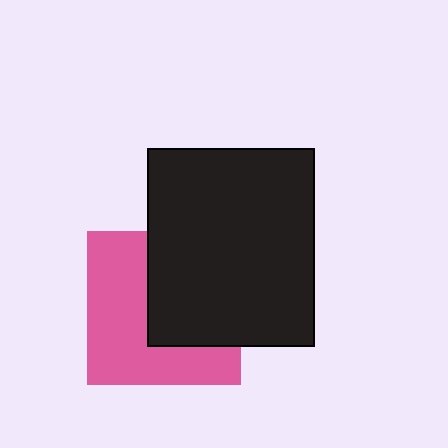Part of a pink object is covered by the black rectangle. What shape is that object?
It is a square.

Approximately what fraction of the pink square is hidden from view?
Roughly 46% of the pink square is hidden behind the black rectangle.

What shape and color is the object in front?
The object in front is a black rectangle.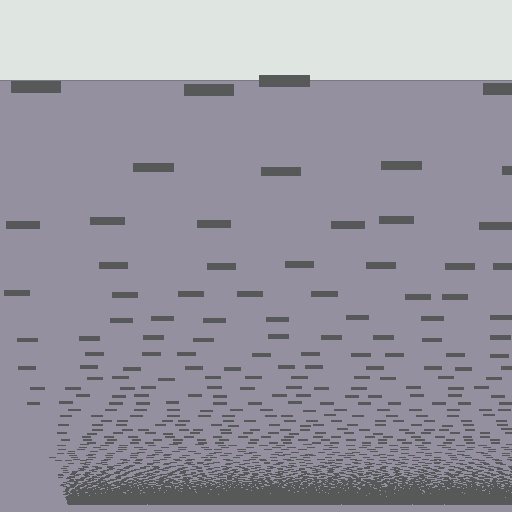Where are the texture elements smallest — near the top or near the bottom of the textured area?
Near the bottom.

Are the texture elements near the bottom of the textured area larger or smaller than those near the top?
Smaller. The gradient is inverted — elements near the bottom are smaller and denser.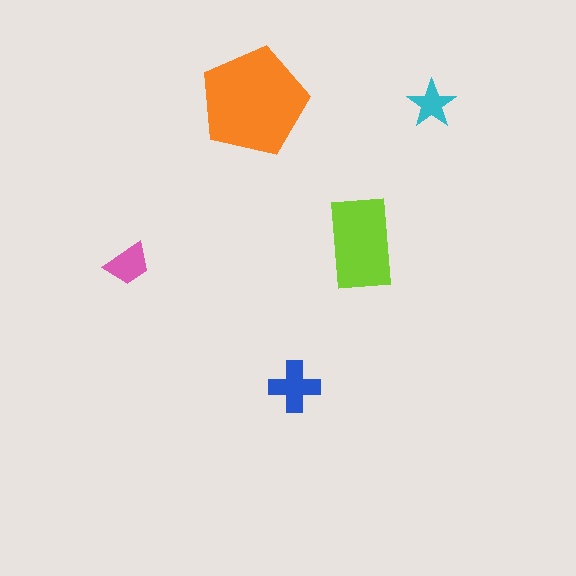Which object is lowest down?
The blue cross is bottommost.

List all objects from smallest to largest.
The cyan star, the pink trapezoid, the blue cross, the lime rectangle, the orange pentagon.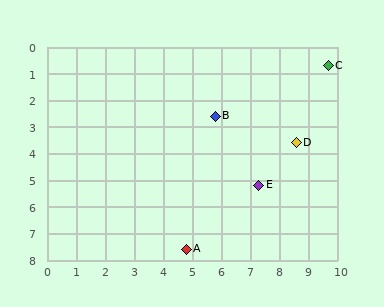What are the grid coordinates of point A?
Point A is at approximately (4.8, 7.6).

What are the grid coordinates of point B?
Point B is at approximately (5.8, 2.6).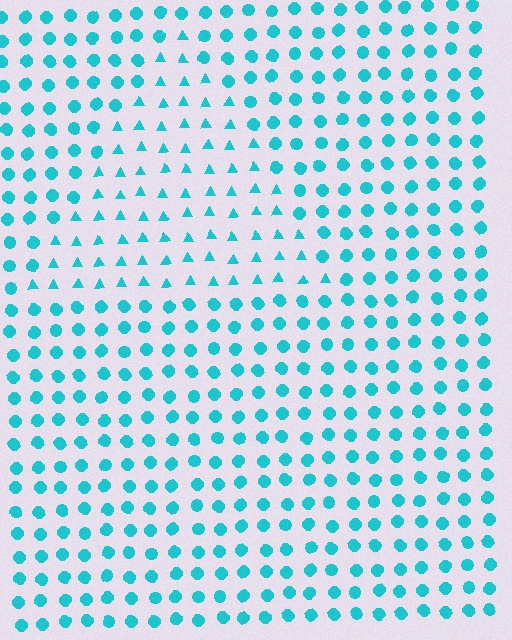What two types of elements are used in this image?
The image uses triangles inside the triangle region and circles outside it.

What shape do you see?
I see a triangle.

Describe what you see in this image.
The image is filled with small cyan elements arranged in a uniform grid. A triangle-shaped region contains triangles, while the surrounding area contains circles. The boundary is defined purely by the change in element shape.